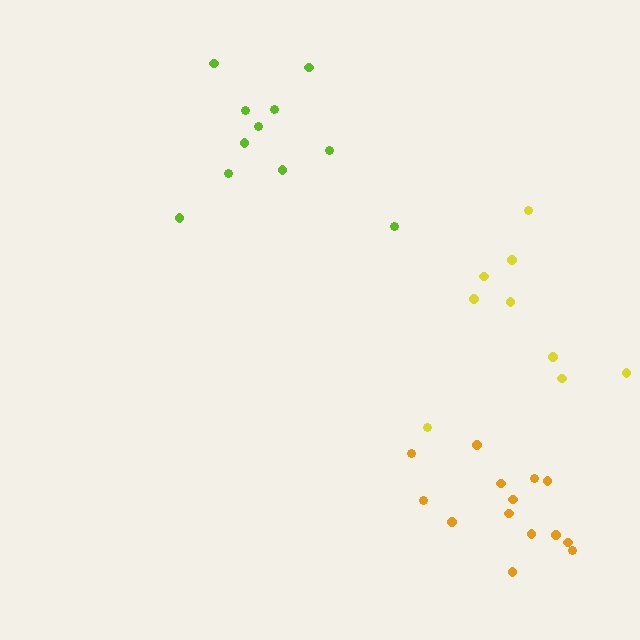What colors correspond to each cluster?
The clusters are colored: orange, lime, yellow.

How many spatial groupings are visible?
There are 3 spatial groupings.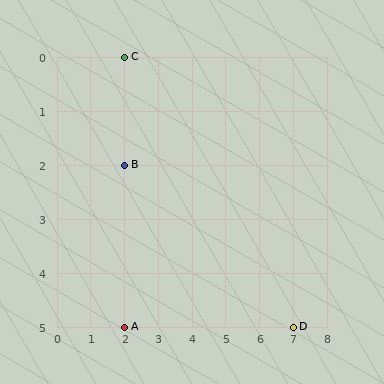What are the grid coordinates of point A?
Point A is at grid coordinates (2, 5).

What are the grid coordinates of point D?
Point D is at grid coordinates (7, 5).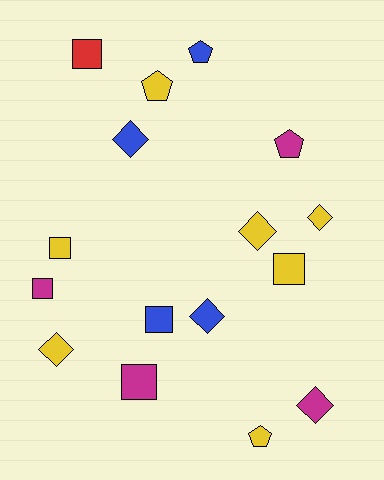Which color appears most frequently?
Yellow, with 7 objects.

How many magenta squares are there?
There are 2 magenta squares.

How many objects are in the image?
There are 16 objects.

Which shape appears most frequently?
Square, with 6 objects.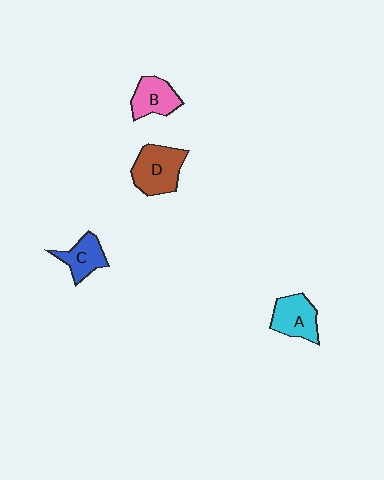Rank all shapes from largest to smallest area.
From largest to smallest: D (brown), A (cyan), B (pink), C (blue).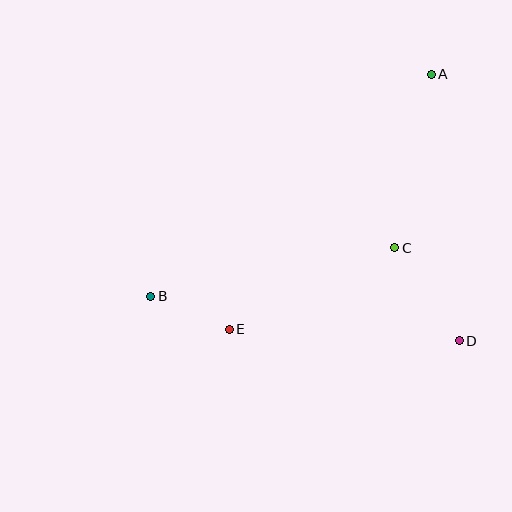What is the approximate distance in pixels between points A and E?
The distance between A and E is approximately 325 pixels.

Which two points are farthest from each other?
Points A and B are farthest from each other.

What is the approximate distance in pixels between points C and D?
The distance between C and D is approximately 113 pixels.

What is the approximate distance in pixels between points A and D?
The distance between A and D is approximately 268 pixels.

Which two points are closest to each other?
Points B and E are closest to each other.